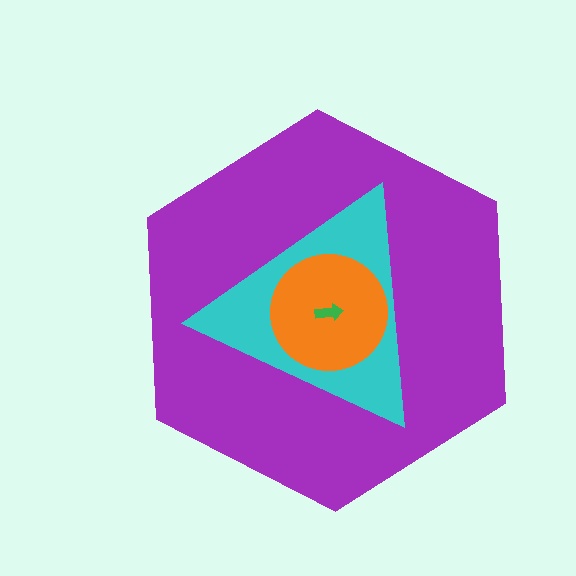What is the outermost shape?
The purple hexagon.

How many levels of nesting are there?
4.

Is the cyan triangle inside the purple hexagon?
Yes.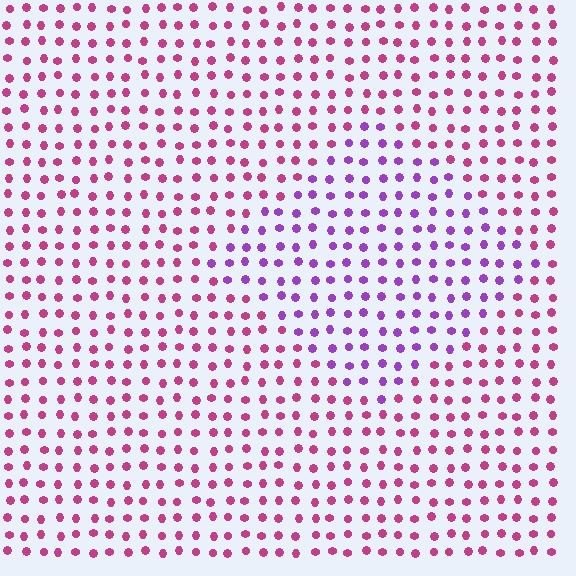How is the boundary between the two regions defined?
The boundary is defined purely by a slight shift in hue (about 44 degrees). Spacing, size, and orientation are identical on both sides.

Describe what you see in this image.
The image is filled with small magenta elements in a uniform arrangement. A diamond-shaped region is visible where the elements are tinted to a slightly different hue, forming a subtle color boundary.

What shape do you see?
I see a diamond.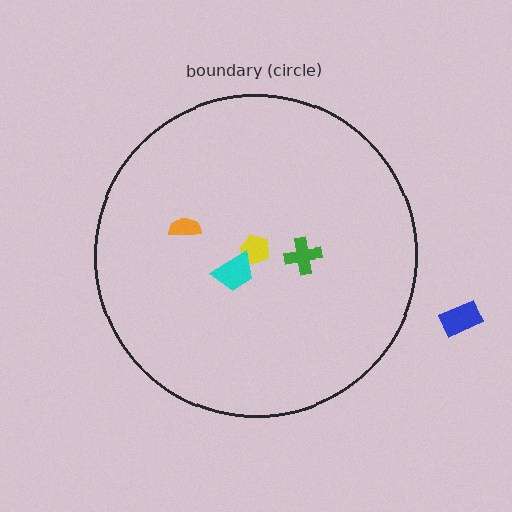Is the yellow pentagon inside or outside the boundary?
Inside.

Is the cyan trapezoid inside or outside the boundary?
Inside.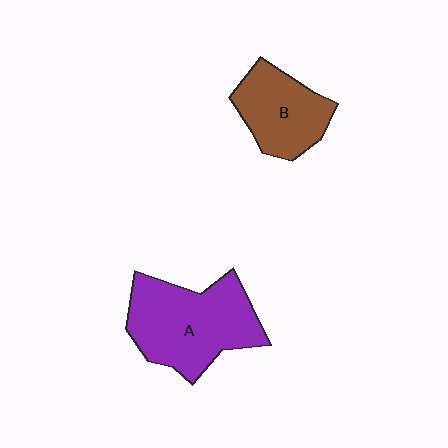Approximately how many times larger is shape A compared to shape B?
Approximately 1.5 times.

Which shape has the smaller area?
Shape B (brown).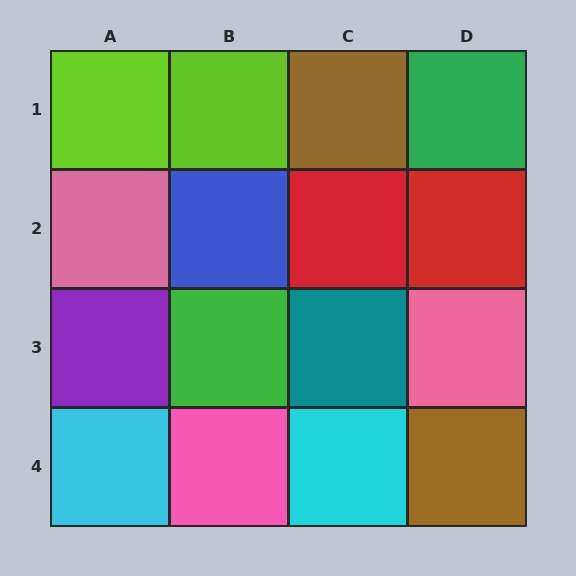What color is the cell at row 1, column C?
Brown.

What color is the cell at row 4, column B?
Pink.